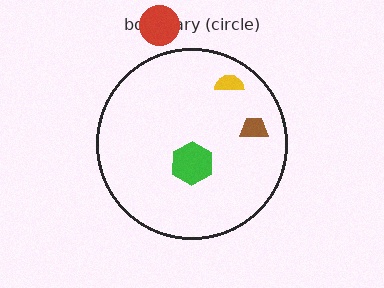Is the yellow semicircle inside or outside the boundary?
Inside.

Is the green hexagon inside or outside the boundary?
Inside.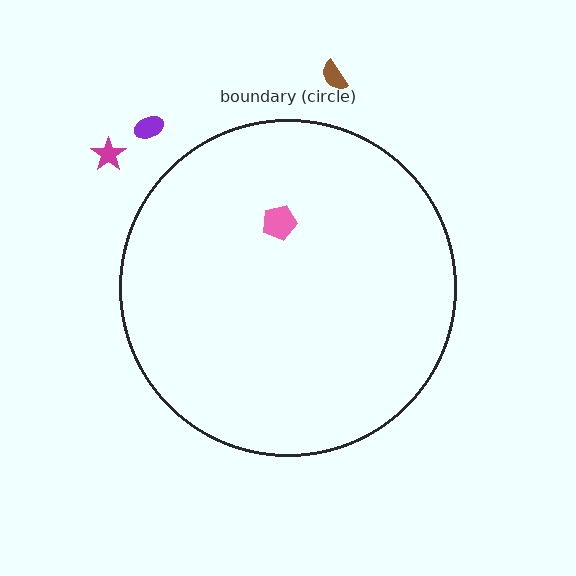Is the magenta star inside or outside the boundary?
Outside.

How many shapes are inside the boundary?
1 inside, 3 outside.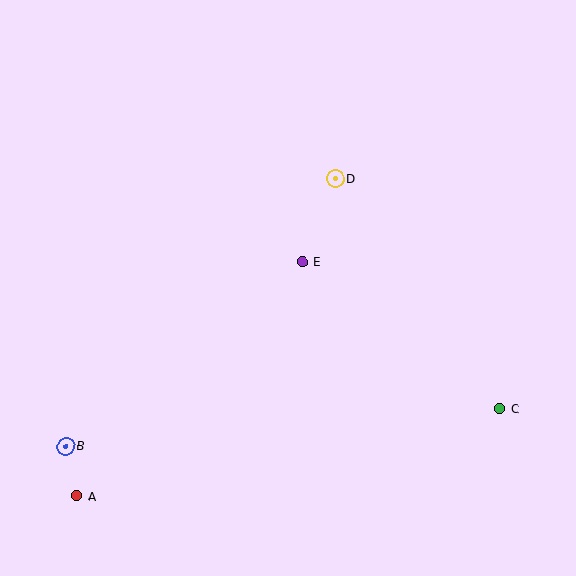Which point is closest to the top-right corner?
Point D is closest to the top-right corner.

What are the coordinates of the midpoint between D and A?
The midpoint between D and A is at (206, 337).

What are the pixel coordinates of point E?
Point E is at (302, 262).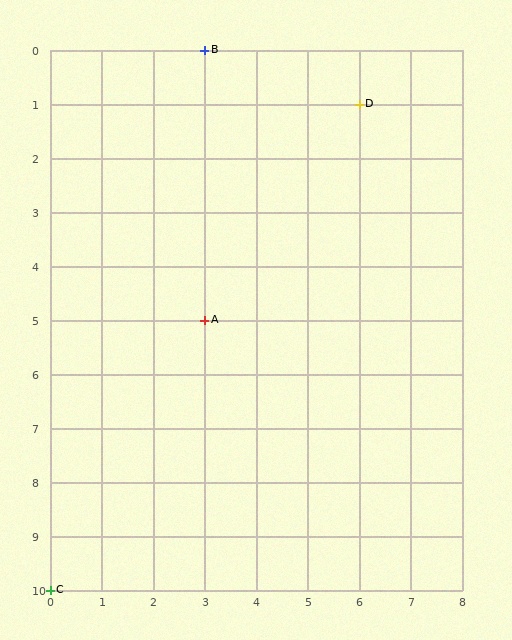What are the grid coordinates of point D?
Point D is at grid coordinates (6, 1).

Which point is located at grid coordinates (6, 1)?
Point D is at (6, 1).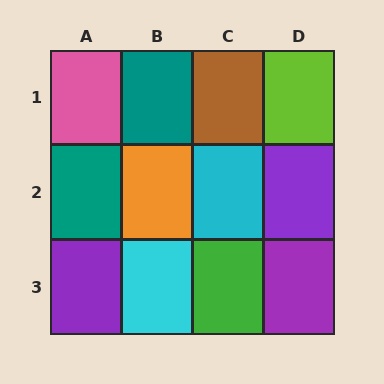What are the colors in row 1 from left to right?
Pink, teal, brown, lime.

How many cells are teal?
2 cells are teal.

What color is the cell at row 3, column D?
Purple.